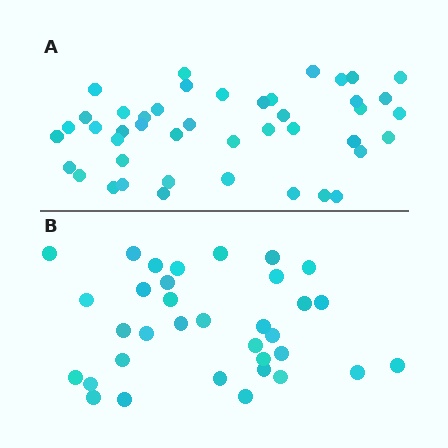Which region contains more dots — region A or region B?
Region A (the top region) has more dots.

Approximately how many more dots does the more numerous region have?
Region A has roughly 10 or so more dots than region B.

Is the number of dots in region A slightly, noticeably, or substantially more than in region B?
Region A has noticeably more, but not dramatically so. The ratio is roughly 1.3 to 1.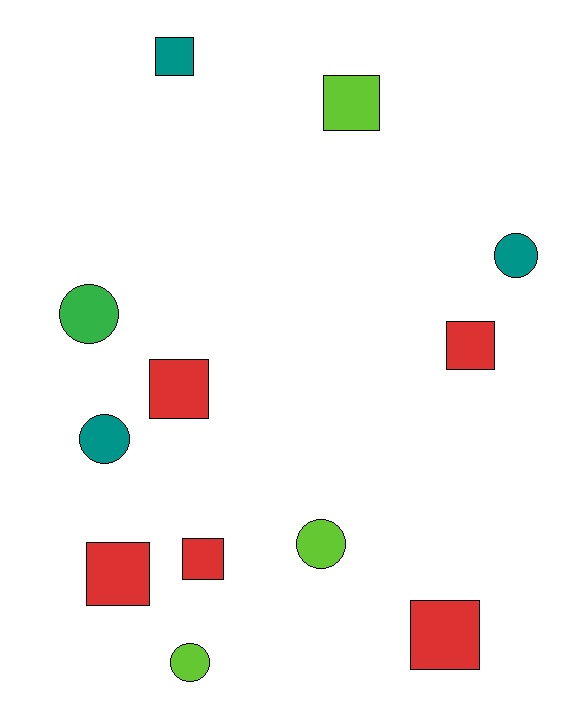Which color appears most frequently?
Red, with 5 objects.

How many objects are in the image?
There are 12 objects.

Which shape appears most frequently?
Square, with 7 objects.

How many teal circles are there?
There are 2 teal circles.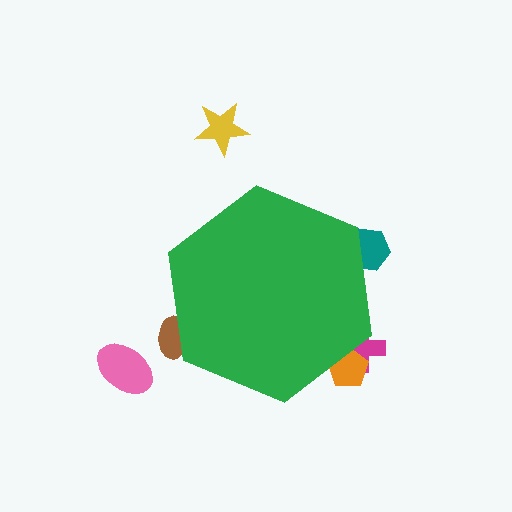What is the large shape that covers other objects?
A green hexagon.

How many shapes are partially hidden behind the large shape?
4 shapes are partially hidden.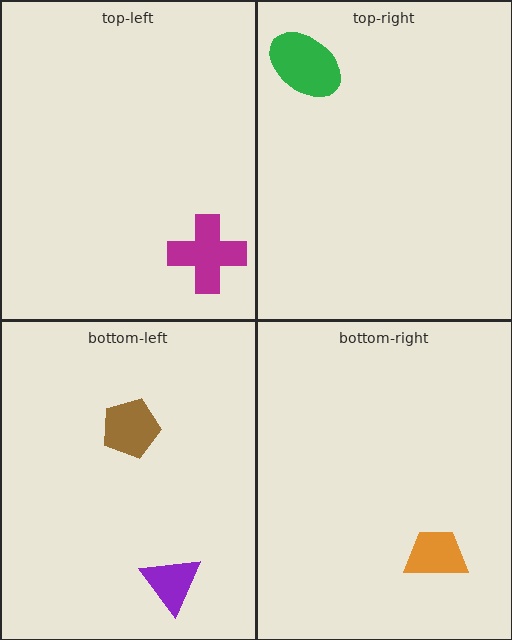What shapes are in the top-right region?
The green ellipse.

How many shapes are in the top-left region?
1.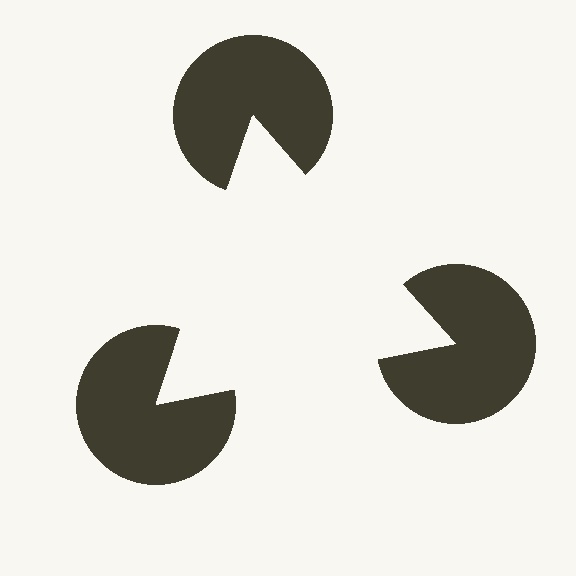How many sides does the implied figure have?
3 sides.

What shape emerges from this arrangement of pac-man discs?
An illusory triangle — its edges are inferred from the aligned wedge cuts in the pac-man discs, not physically drawn.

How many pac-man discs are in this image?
There are 3 — one at each vertex of the illusory triangle.